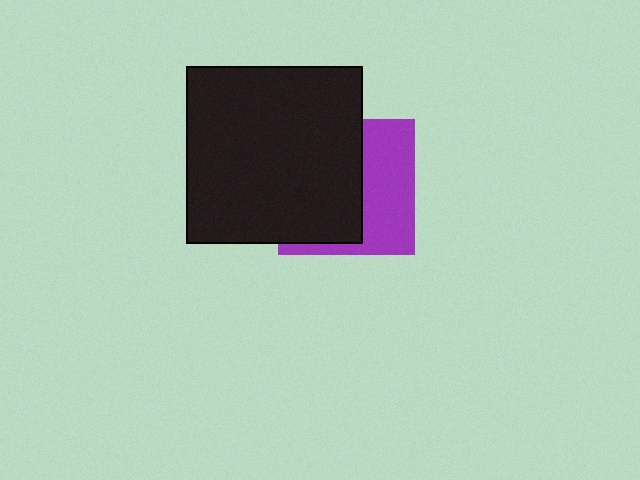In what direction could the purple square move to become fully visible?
The purple square could move right. That would shift it out from behind the black square entirely.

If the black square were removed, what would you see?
You would see the complete purple square.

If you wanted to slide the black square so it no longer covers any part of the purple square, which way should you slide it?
Slide it left — that is the most direct way to separate the two shapes.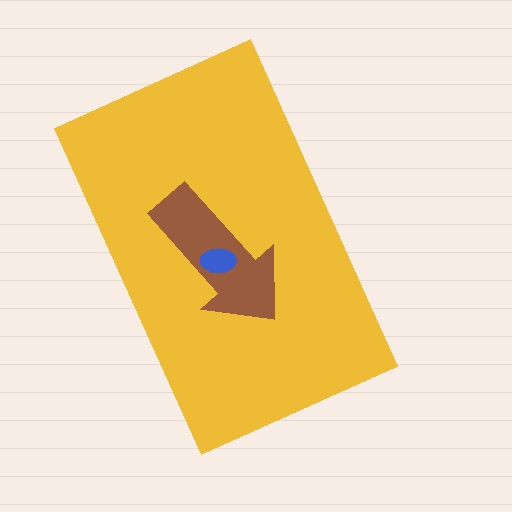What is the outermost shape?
The yellow rectangle.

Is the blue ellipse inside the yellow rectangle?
Yes.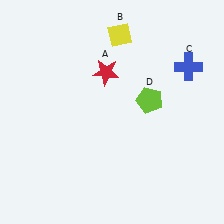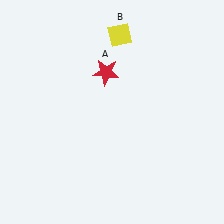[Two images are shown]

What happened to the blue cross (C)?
The blue cross (C) was removed in Image 2. It was in the top-right area of Image 1.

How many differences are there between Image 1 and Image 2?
There are 2 differences between the two images.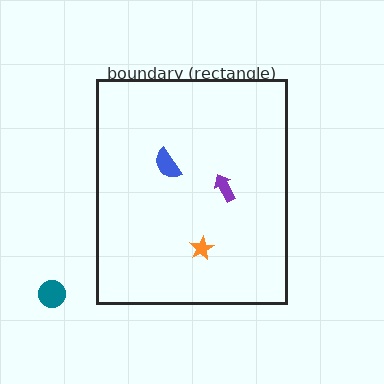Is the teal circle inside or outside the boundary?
Outside.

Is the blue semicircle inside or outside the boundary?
Inside.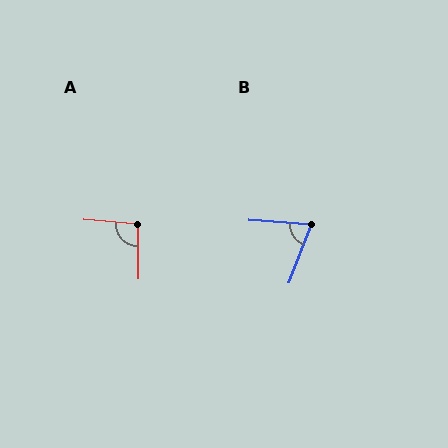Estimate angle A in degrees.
Approximately 96 degrees.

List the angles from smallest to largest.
B (74°), A (96°).